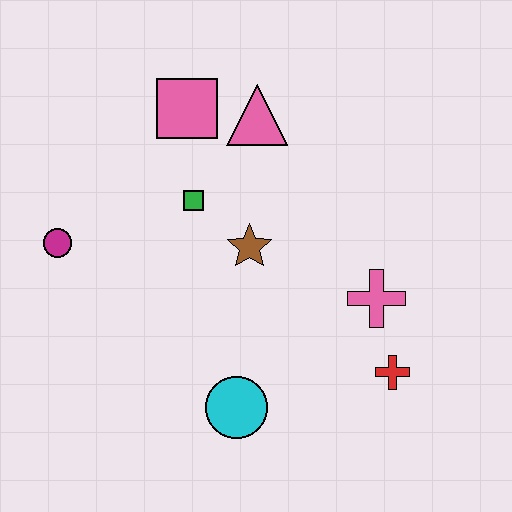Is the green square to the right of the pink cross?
No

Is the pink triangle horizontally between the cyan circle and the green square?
No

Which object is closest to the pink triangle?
The pink square is closest to the pink triangle.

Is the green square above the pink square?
No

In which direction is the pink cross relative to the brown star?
The pink cross is to the right of the brown star.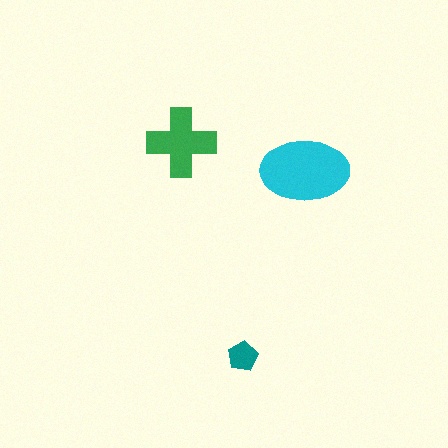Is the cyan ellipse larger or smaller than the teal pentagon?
Larger.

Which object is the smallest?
The teal pentagon.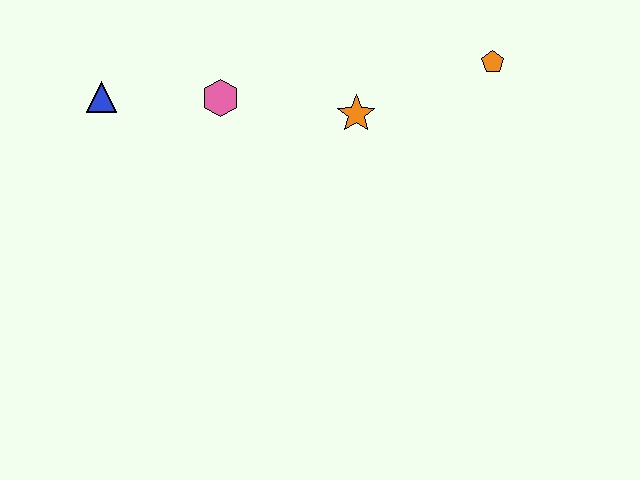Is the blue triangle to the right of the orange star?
No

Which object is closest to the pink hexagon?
The blue triangle is closest to the pink hexagon.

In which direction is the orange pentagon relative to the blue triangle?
The orange pentagon is to the right of the blue triangle.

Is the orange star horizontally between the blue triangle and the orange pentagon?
Yes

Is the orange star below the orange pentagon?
Yes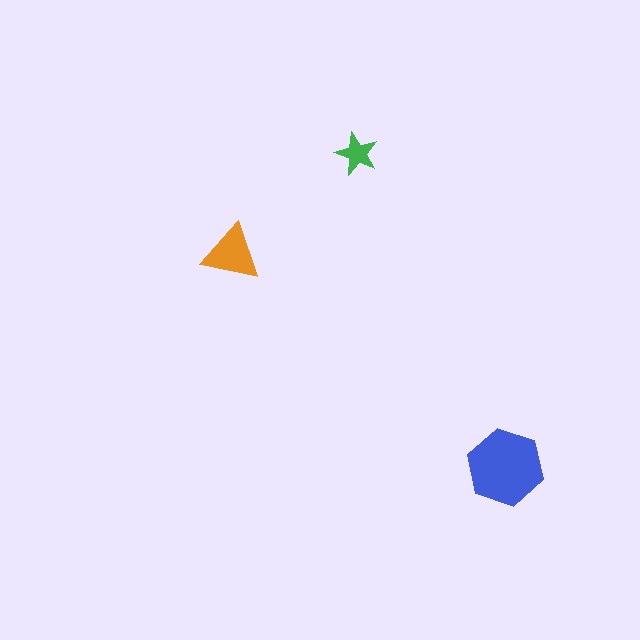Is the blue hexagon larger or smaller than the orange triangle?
Larger.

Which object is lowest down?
The blue hexagon is bottommost.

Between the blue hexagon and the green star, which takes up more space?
The blue hexagon.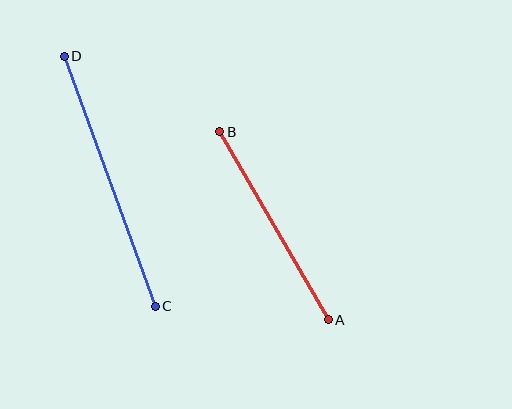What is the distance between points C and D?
The distance is approximately 266 pixels.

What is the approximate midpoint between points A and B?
The midpoint is at approximately (274, 226) pixels.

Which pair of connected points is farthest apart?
Points C and D are farthest apart.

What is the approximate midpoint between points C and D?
The midpoint is at approximately (110, 181) pixels.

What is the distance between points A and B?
The distance is approximately 217 pixels.